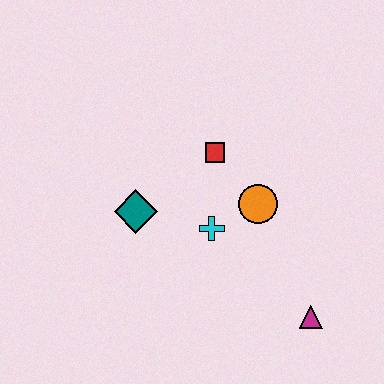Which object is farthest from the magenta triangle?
The teal diamond is farthest from the magenta triangle.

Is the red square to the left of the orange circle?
Yes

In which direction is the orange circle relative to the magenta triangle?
The orange circle is above the magenta triangle.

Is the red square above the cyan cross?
Yes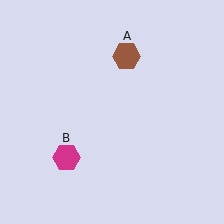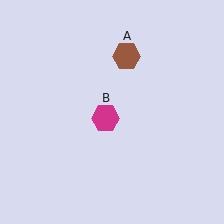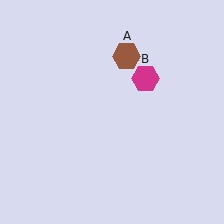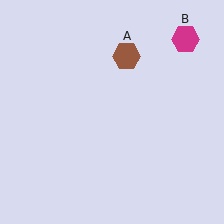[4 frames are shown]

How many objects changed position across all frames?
1 object changed position: magenta hexagon (object B).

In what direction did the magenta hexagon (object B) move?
The magenta hexagon (object B) moved up and to the right.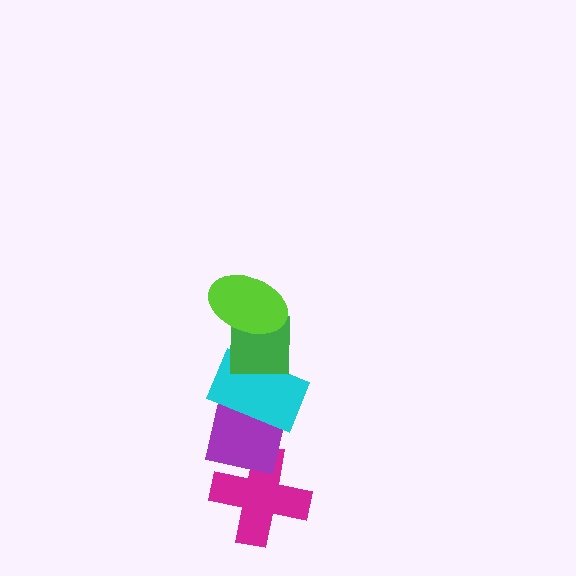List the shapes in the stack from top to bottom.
From top to bottom: the lime ellipse, the green square, the cyan rectangle, the purple square, the magenta cross.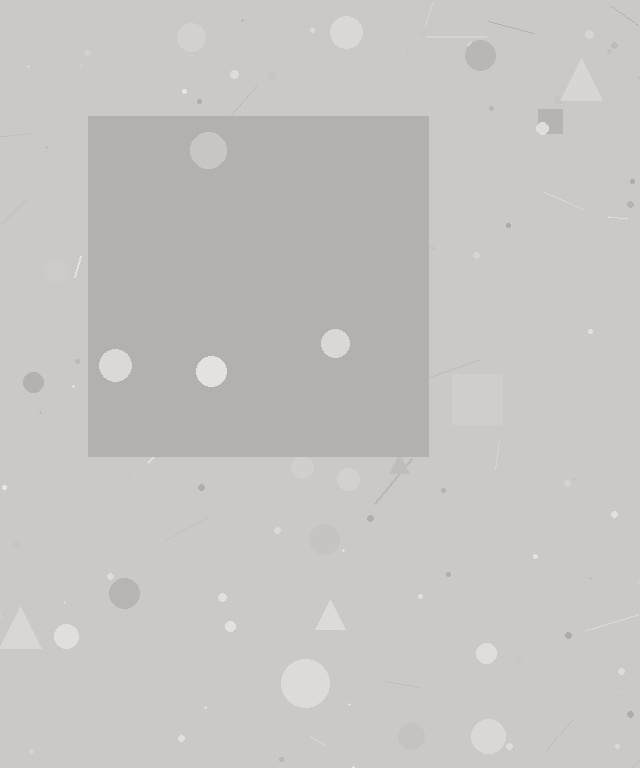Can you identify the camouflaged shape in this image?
The camouflaged shape is a square.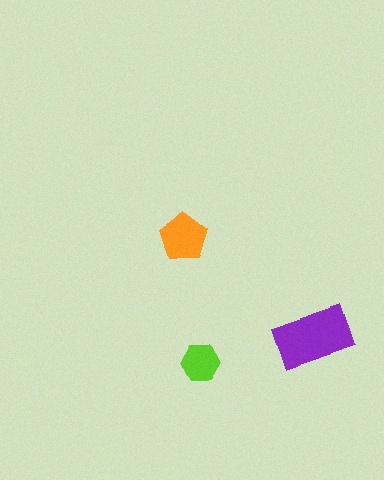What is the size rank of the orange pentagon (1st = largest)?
2nd.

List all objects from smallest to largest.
The lime hexagon, the orange pentagon, the purple rectangle.